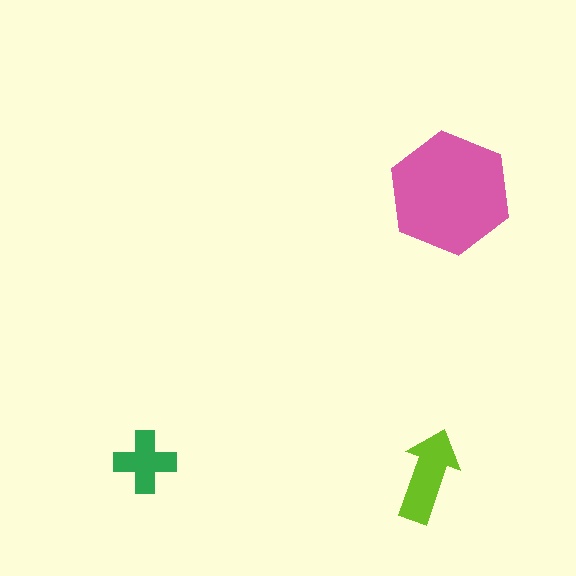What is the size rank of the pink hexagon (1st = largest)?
1st.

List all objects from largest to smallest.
The pink hexagon, the lime arrow, the green cross.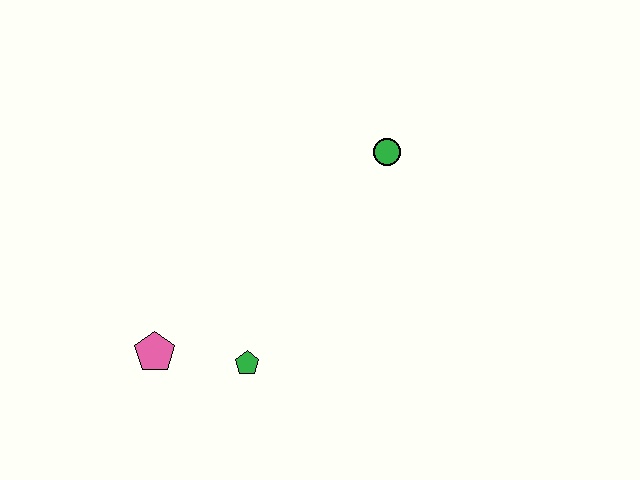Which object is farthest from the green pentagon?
The green circle is farthest from the green pentagon.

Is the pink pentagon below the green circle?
Yes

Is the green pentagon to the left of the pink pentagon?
No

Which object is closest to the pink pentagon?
The green pentagon is closest to the pink pentagon.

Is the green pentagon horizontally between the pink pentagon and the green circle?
Yes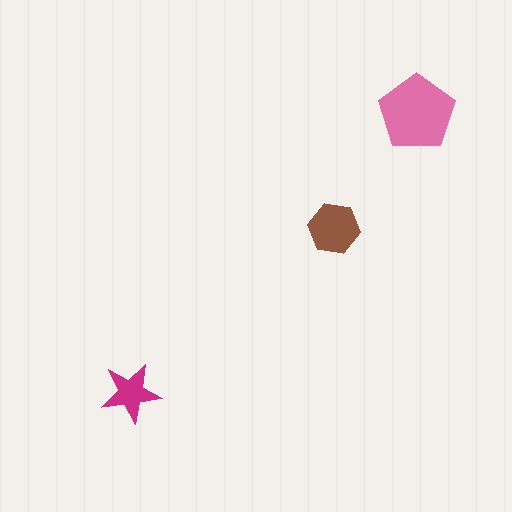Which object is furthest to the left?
The magenta star is leftmost.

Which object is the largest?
The pink pentagon.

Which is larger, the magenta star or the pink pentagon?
The pink pentagon.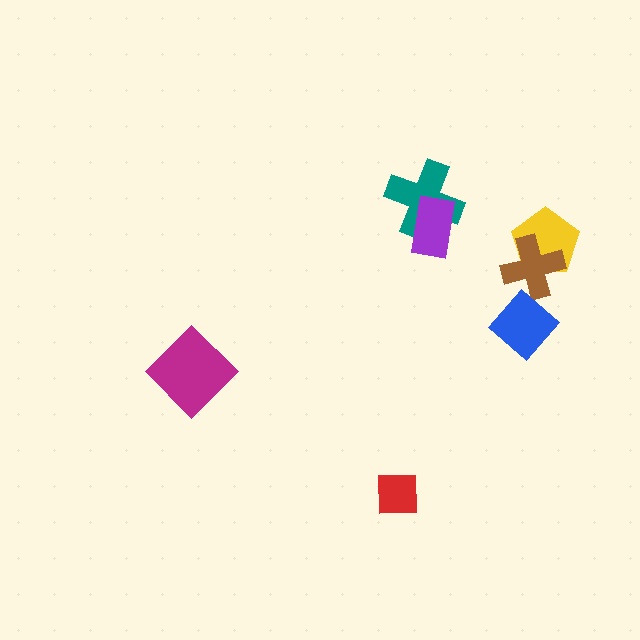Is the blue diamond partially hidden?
No, no other shape covers it.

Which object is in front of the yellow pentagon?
The brown cross is in front of the yellow pentagon.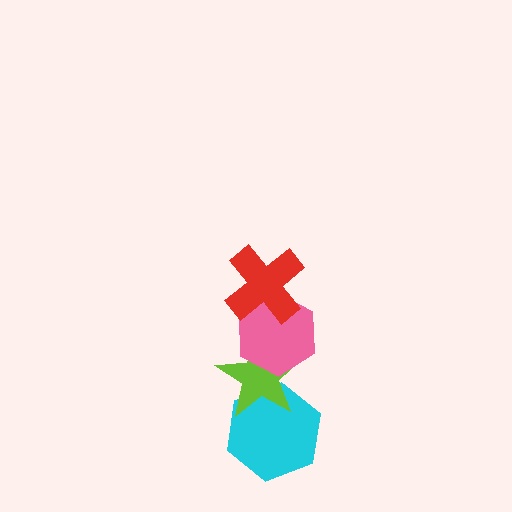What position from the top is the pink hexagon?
The pink hexagon is 2nd from the top.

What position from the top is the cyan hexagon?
The cyan hexagon is 4th from the top.